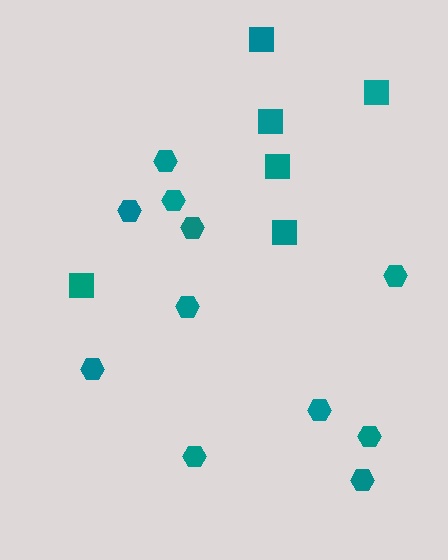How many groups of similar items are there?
There are 2 groups: one group of hexagons (11) and one group of squares (6).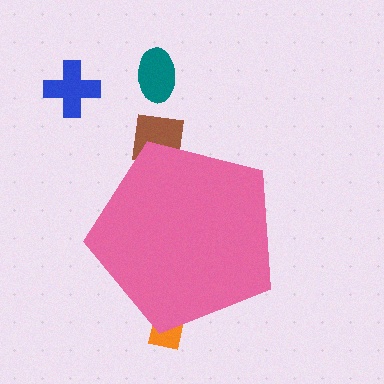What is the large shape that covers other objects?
A pink pentagon.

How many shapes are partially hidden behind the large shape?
2 shapes are partially hidden.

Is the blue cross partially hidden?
No, the blue cross is fully visible.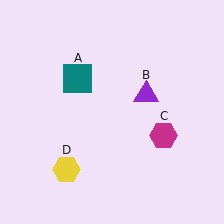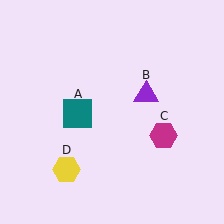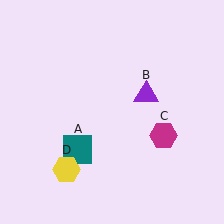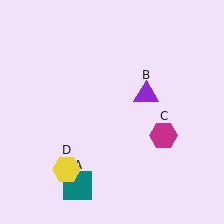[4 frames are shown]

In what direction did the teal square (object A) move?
The teal square (object A) moved down.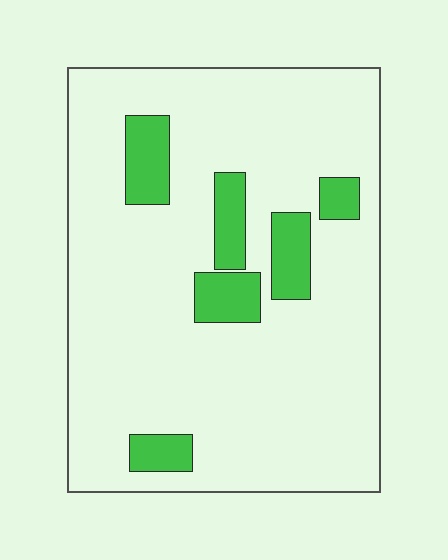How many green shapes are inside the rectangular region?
6.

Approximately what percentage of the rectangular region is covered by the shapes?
Approximately 15%.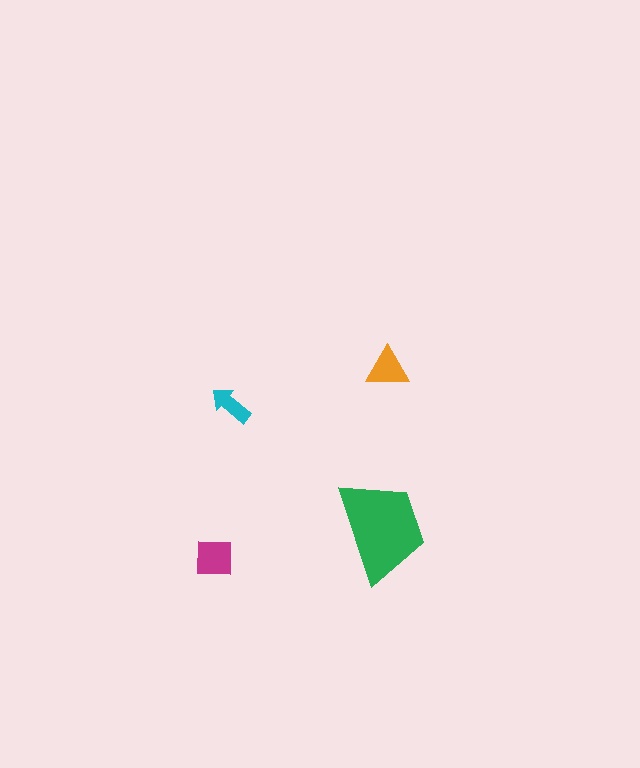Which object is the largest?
The green trapezoid.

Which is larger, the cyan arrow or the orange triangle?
The orange triangle.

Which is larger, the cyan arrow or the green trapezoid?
The green trapezoid.